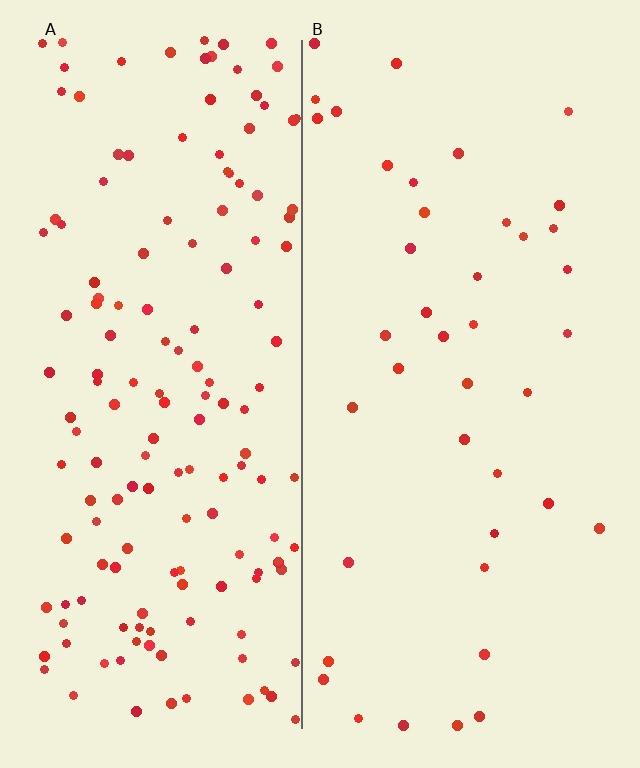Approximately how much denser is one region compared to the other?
Approximately 3.7× — region A over region B.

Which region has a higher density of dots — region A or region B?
A (the left).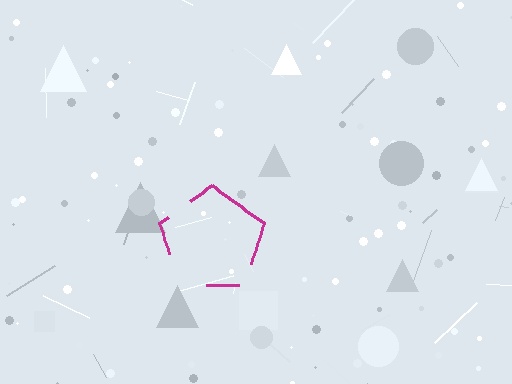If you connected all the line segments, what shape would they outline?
They would outline a pentagon.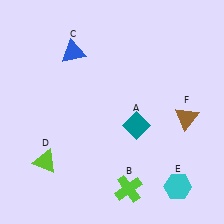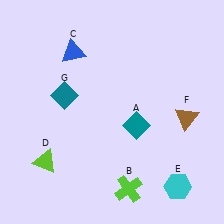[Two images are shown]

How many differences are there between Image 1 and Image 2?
There is 1 difference between the two images.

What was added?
A teal diamond (G) was added in Image 2.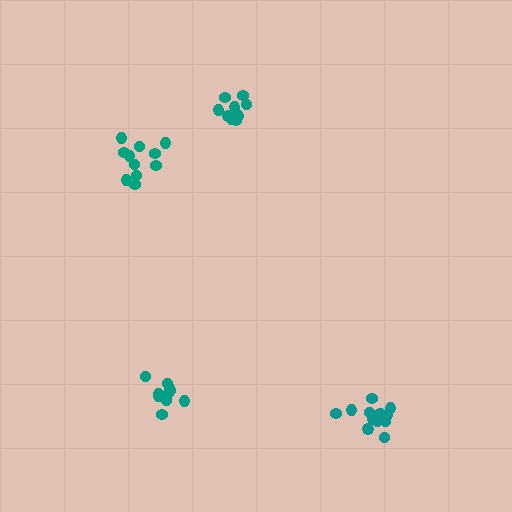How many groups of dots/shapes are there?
There are 4 groups.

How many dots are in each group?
Group 1: 11 dots, Group 2: 10 dots, Group 3: 14 dots, Group 4: 10 dots (45 total).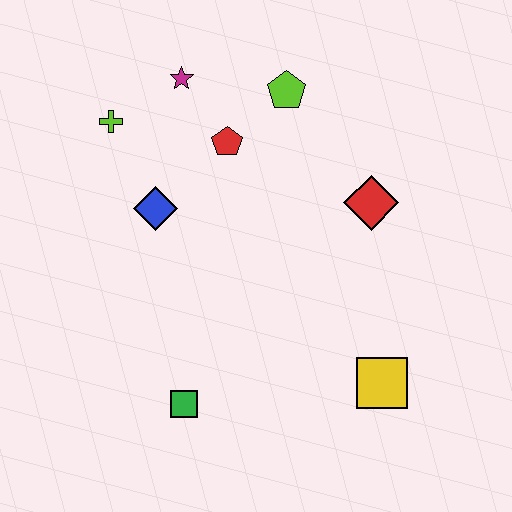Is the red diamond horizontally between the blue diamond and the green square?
No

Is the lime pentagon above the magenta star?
No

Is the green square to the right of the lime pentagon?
No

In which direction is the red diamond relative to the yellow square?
The red diamond is above the yellow square.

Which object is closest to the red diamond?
The lime pentagon is closest to the red diamond.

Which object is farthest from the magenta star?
The yellow square is farthest from the magenta star.